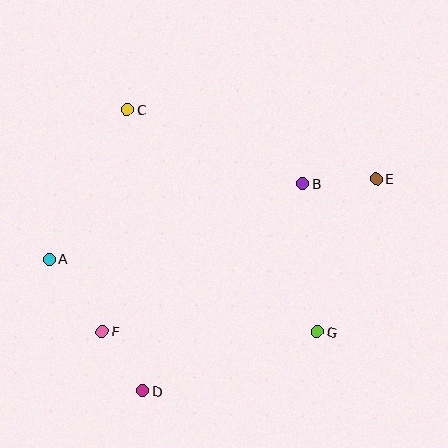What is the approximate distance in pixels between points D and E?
The distance between D and E is approximately 316 pixels.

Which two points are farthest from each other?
Points A and E are farthest from each other.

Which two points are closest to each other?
Points D and F are closest to each other.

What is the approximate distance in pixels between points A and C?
The distance between A and C is approximately 168 pixels.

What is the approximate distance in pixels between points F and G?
The distance between F and G is approximately 215 pixels.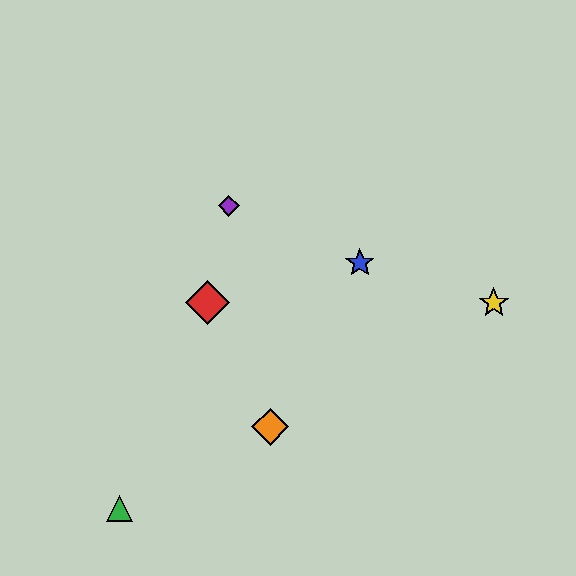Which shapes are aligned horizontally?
The red diamond, the yellow star are aligned horizontally.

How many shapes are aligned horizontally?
2 shapes (the red diamond, the yellow star) are aligned horizontally.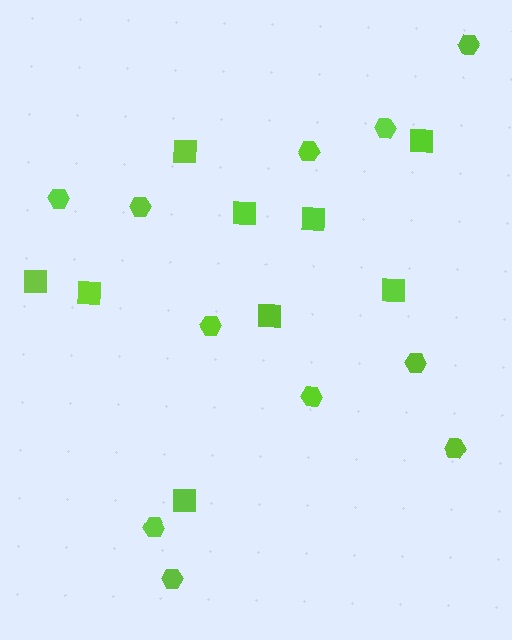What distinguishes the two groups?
There are 2 groups: one group of hexagons (11) and one group of squares (9).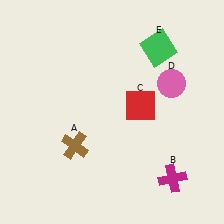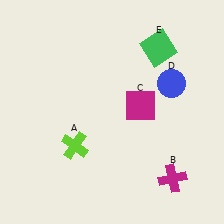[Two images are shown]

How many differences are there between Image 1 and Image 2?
There are 3 differences between the two images.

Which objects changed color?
A changed from brown to lime. C changed from red to magenta. D changed from pink to blue.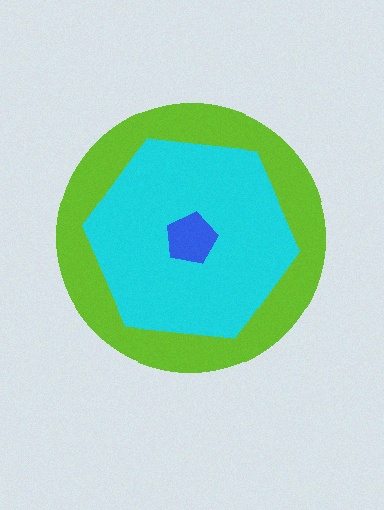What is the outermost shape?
The lime circle.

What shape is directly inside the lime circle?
The cyan hexagon.